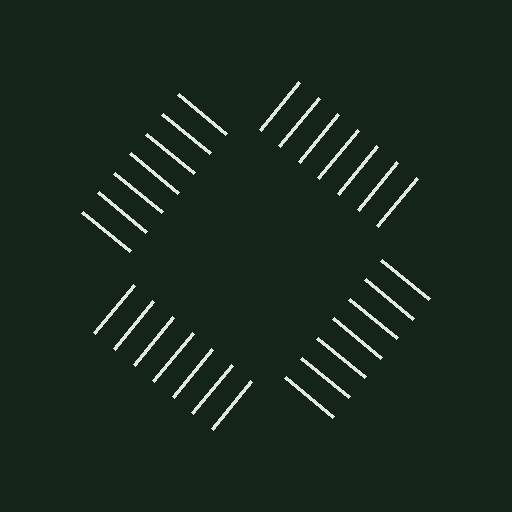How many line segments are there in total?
28 — 7 along each of the 4 edges.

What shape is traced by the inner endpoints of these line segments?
An illusory square — the line segments terminate on its edges but no continuous stroke is drawn.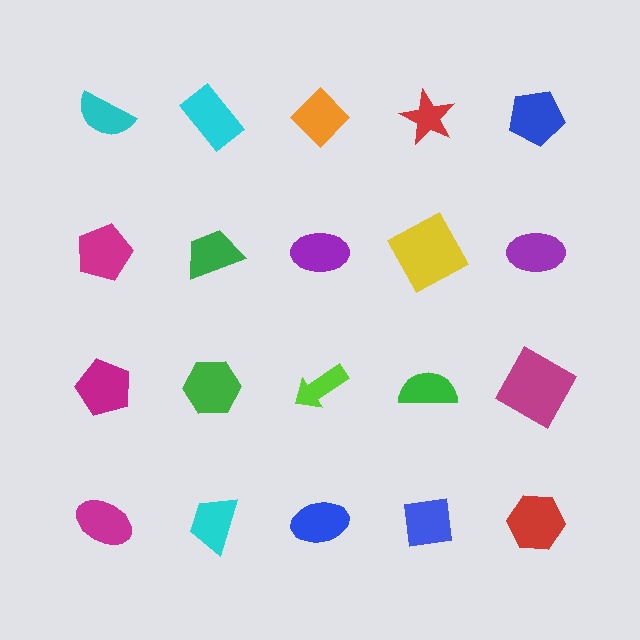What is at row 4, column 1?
A magenta ellipse.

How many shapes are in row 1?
5 shapes.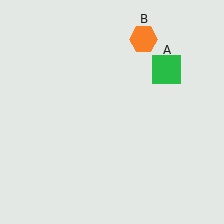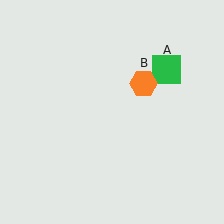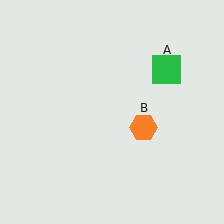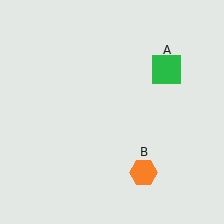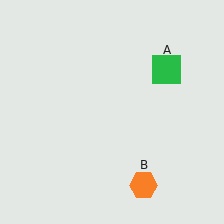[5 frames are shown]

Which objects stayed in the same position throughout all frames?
Green square (object A) remained stationary.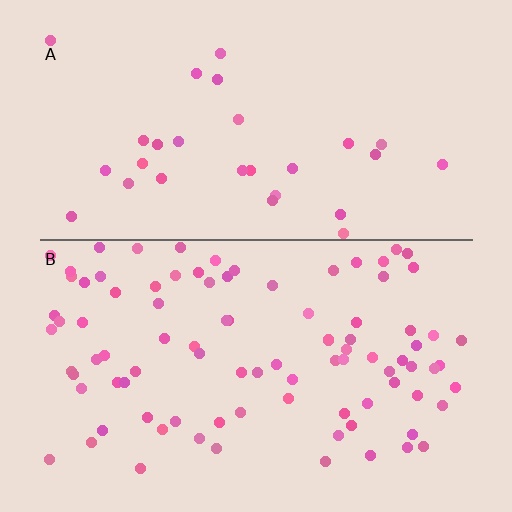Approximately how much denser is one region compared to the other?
Approximately 3.2× — region B over region A.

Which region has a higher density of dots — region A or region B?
B (the bottom).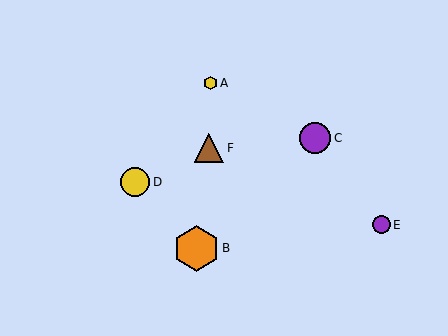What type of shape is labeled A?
Shape A is a yellow hexagon.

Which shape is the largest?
The orange hexagon (labeled B) is the largest.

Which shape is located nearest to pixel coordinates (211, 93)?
The yellow hexagon (labeled A) at (210, 83) is nearest to that location.